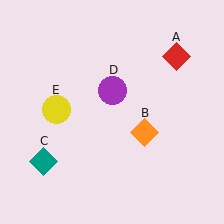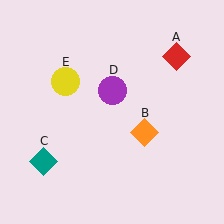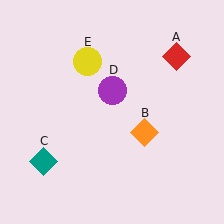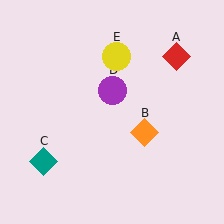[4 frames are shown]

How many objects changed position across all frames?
1 object changed position: yellow circle (object E).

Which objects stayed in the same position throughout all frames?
Red diamond (object A) and orange diamond (object B) and teal diamond (object C) and purple circle (object D) remained stationary.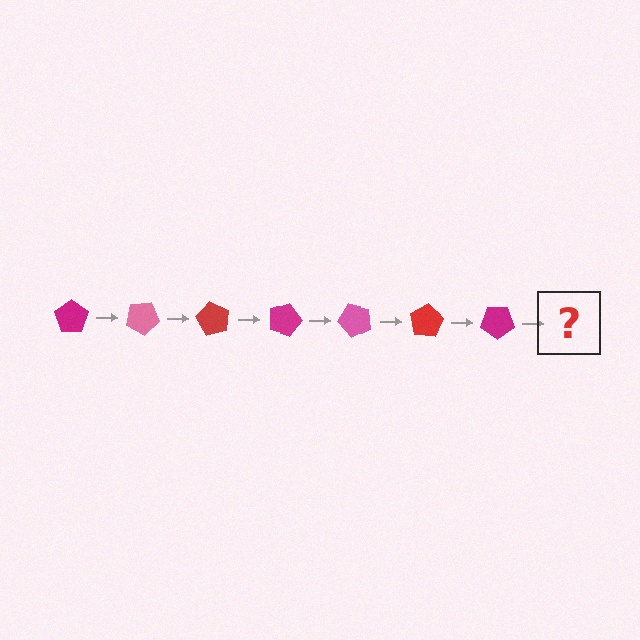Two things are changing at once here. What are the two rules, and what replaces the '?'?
The two rules are that it rotates 30 degrees each step and the color cycles through magenta, pink, and red. The '?' should be a pink pentagon, rotated 210 degrees from the start.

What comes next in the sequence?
The next element should be a pink pentagon, rotated 210 degrees from the start.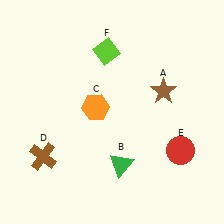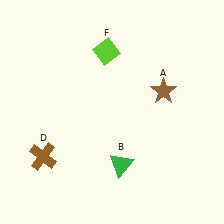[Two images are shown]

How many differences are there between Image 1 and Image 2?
There are 2 differences between the two images.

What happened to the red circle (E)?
The red circle (E) was removed in Image 2. It was in the bottom-right area of Image 1.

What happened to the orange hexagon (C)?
The orange hexagon (C) was removed in Image 2. It was in the top-left area of Image 1.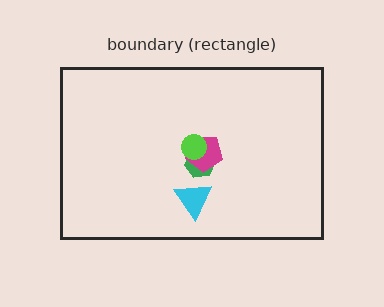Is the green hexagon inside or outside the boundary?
Inside.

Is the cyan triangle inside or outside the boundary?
Inside.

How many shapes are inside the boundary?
4 inside, 0 outside.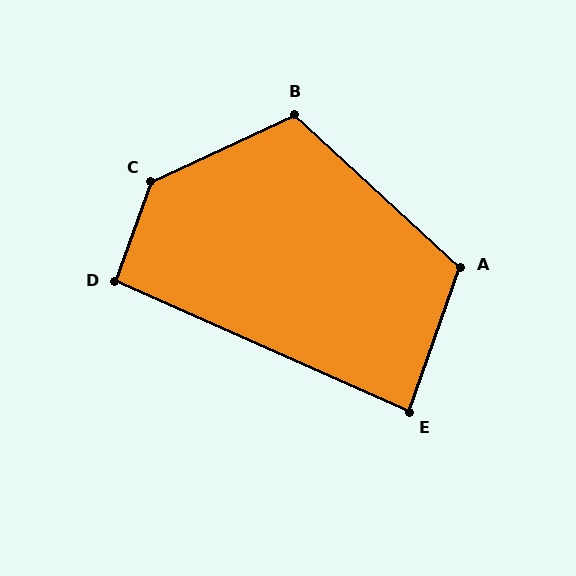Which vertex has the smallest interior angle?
E, at approximately 86 degrees.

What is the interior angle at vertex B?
Approximately 112 degrees (obtuse).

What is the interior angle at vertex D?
Approximately 94 degrees (approximately right).